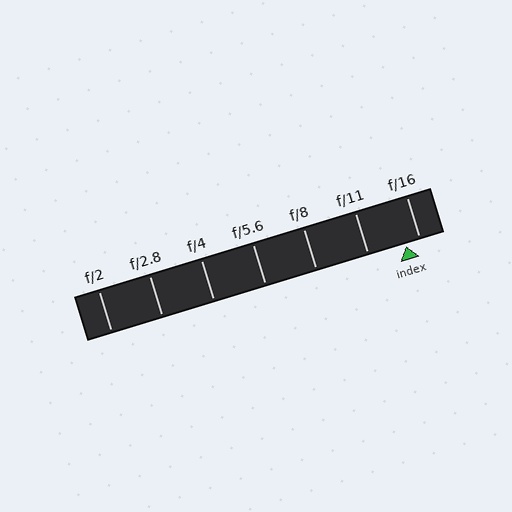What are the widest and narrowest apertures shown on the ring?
The widest aperture shown is f/2 and the narrowest is f/16.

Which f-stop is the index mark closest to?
The index mark is closest to f/16.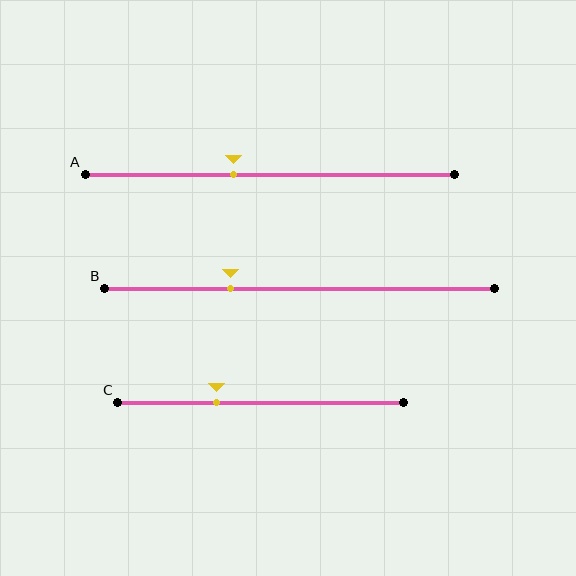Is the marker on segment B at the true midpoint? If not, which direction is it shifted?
No, the marker on segment B is shifted to the left by about 18% of the segment length.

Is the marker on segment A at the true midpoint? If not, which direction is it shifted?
No, the marker on segment A is shifted to the left by about 10% of the segment length.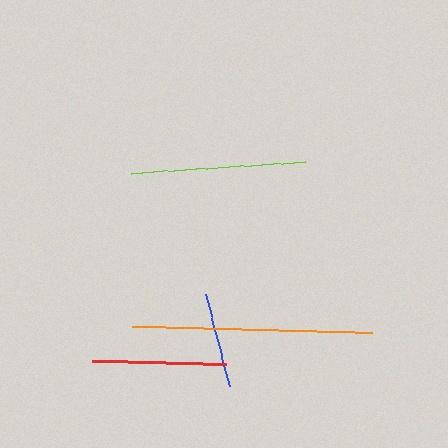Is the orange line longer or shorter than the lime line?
The orange line is longer than the lime line.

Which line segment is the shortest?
The blue line is the shortest at approximately 95 pixels.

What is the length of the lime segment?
The lime segment is approximately 174 pixels long.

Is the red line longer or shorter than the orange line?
The orange line is longer than the red line.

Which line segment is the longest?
The orange line is the longest at approximately 239 pixels.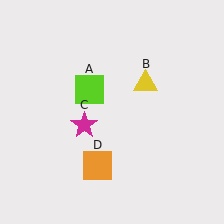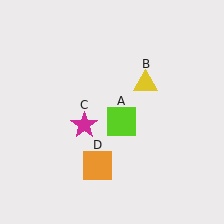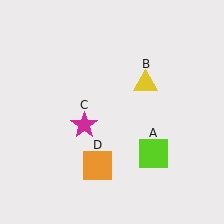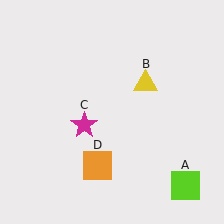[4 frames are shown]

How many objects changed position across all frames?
1 object changed position: lime square (object A).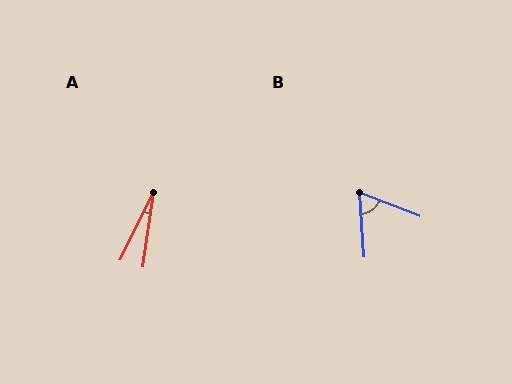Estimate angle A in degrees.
Approximately 19 degrees.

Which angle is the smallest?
A, at approximately 19 degrees.